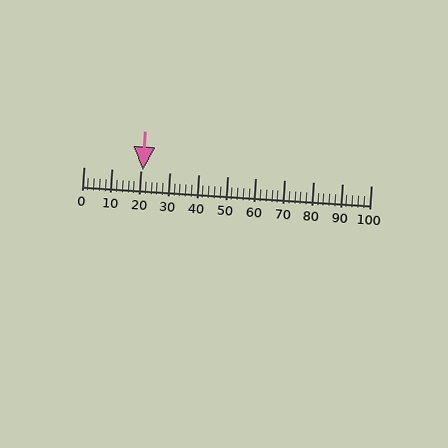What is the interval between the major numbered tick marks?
The major tick marks are spaced 10 units apart.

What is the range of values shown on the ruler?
The ruler shows values from 0 to 100.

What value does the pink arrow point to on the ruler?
The pink arrow points to approximately 21.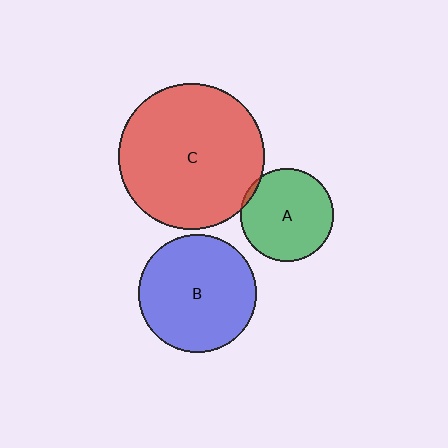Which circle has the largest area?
Circle C (red).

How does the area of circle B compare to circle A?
Approximately 1.6 times.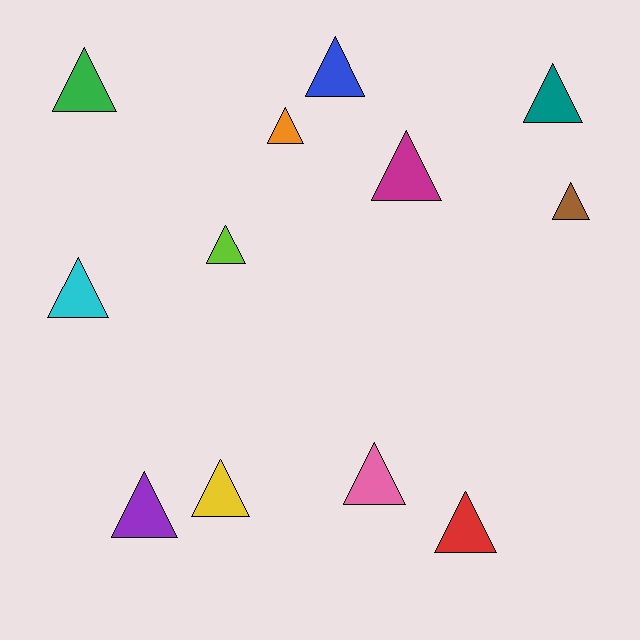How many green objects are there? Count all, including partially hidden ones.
There is 1 green object.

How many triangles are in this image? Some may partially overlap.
There are 12 triangles.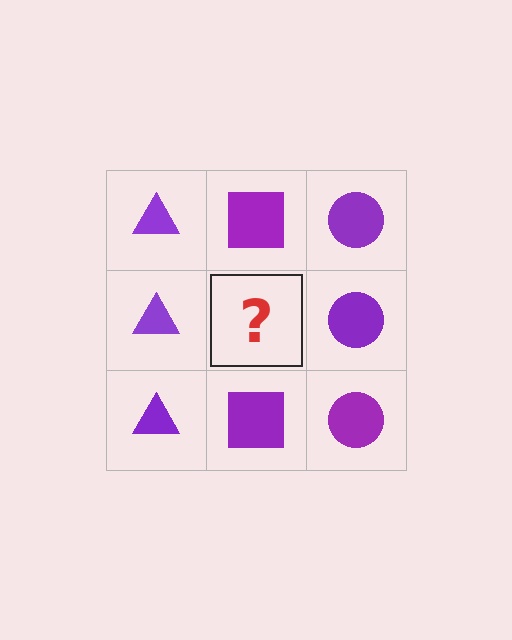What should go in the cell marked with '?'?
The missing cell should contain a purple square.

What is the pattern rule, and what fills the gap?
The rule is that each column has a consistent shape. The gap should be filled with a purple square.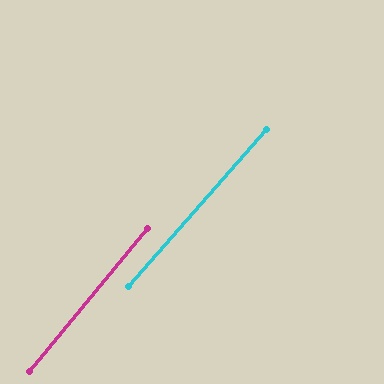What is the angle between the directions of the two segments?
Approximately 2 degrees.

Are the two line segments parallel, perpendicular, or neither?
Parallel — their directions differ by only 2.0°.